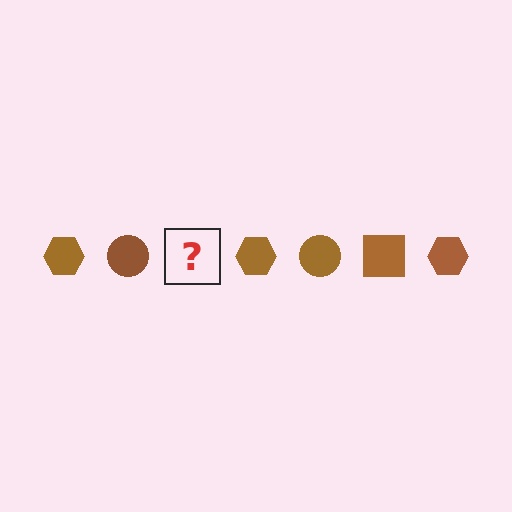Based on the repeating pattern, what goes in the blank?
The blank should be a brown square.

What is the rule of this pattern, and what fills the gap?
The rule is that the pattern cycles through hexagon, circle, square shapes in brown. The gap should be filled with a brown square.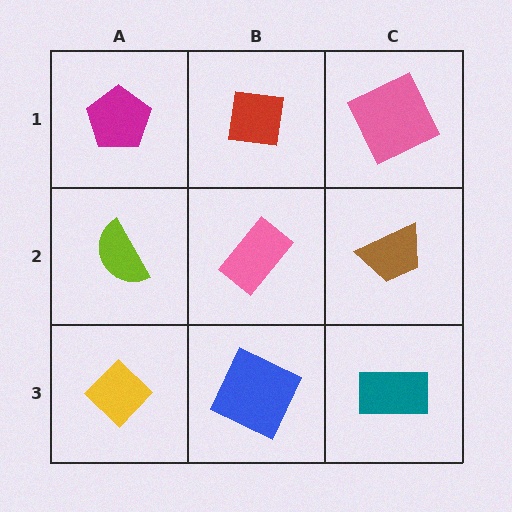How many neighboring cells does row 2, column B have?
4.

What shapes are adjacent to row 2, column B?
A red square (row 1, column B), a blue square (row 3, column B), a lime semicircle (row 2, column A), a brown trapezoid (row 2, column C).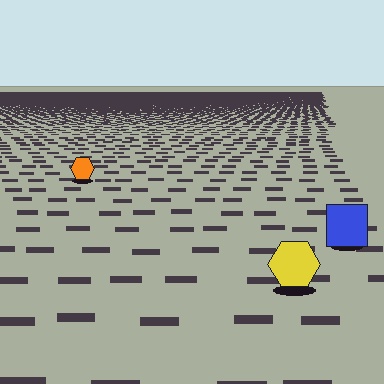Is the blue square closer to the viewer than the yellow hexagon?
No. The yellow hexagon is closer — you can tell from the texture gradient: the ground texture is coarser near it.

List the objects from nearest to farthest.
From nearest to farthest: the yellow hexagon, the blue square, the orange hexagon.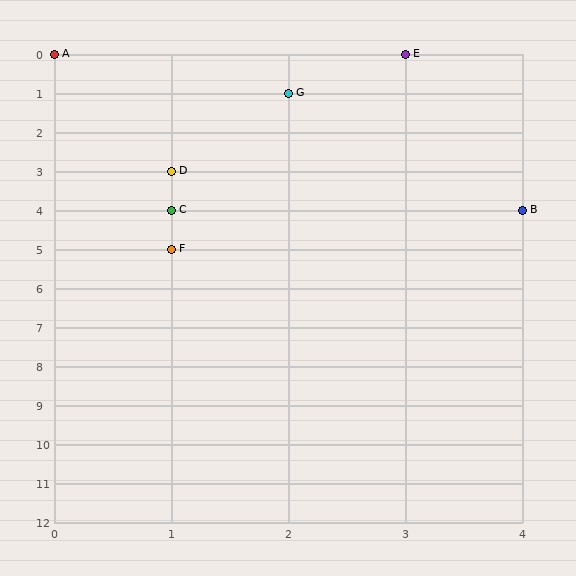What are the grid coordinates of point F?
Point F is at grid coordinates (1, 5).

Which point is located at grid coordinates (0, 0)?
Point A is at (0, 0).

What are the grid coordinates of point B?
Point B is at grid coordinates (4, 4).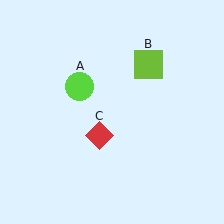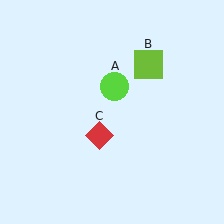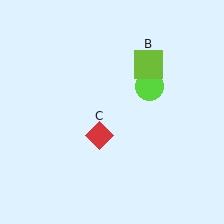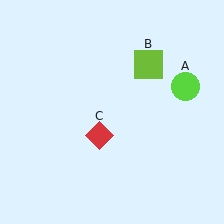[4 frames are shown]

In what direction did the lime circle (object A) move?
The lime circle (object A) moved right.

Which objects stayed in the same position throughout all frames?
Lime square (object B) and red diamond (object C) remained stationary.